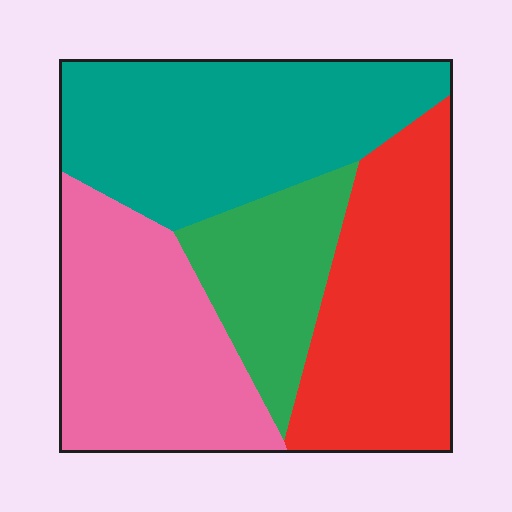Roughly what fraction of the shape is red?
Red covers about 25% of the shape.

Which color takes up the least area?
Green, at roughly 15%.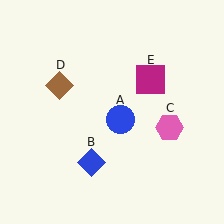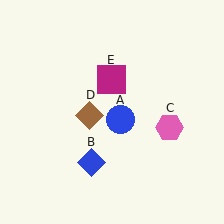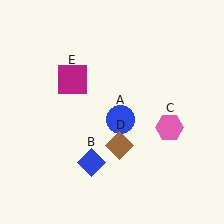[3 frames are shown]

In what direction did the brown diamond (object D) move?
The brown diamond (object D) moved down and to the right.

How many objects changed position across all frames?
2 objects changed position: brown diamond (object D), magenta square (object E).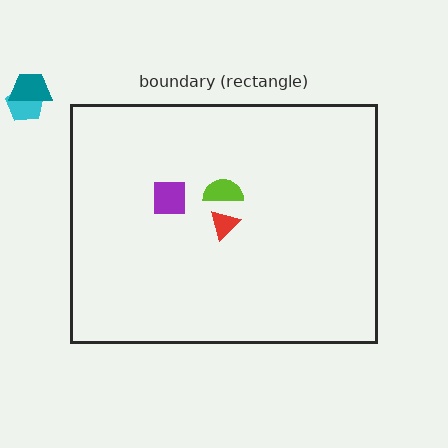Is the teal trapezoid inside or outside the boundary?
Outside.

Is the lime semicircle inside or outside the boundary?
Inside.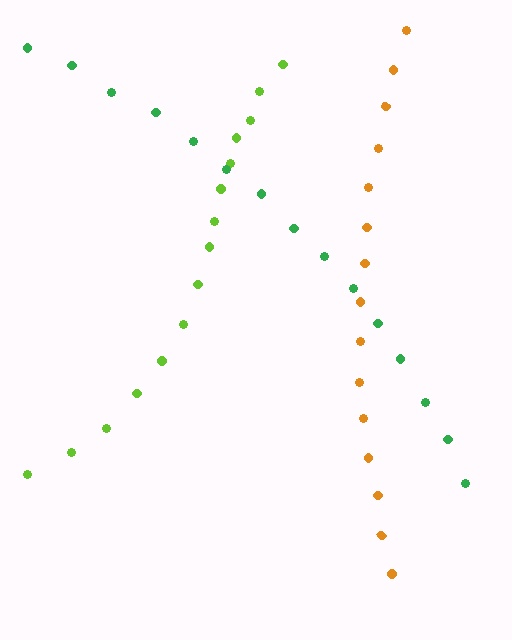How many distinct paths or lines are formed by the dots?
There are 3 distinct paths.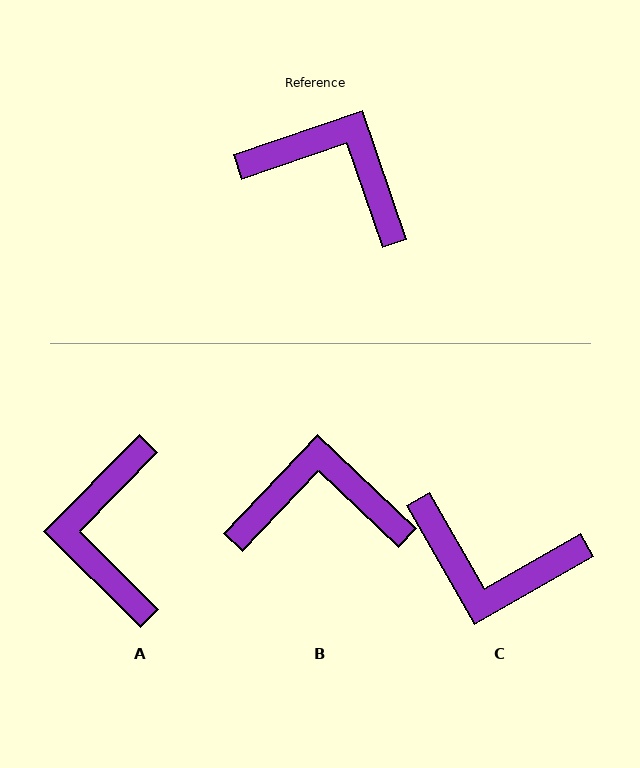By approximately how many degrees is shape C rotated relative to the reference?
Approximately 169 degrees clockwise.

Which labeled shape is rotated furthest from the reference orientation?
C, about 169 degrees away.